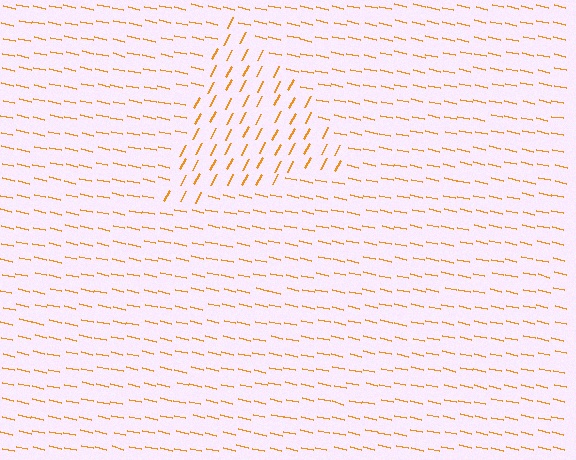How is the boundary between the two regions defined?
The boundary is defined purely by a change in line orientation (approximately 74 degrees difference). All lines are the same color and thickness.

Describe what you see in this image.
The image is filled with small orange line segments. A triangle region in the image has lines oriented differently from the surrounding lines, creating a visible texture boundary.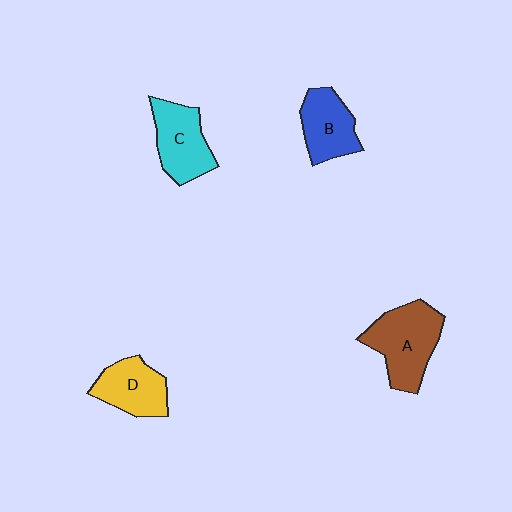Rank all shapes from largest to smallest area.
From largest to smallest: A (brown), C (cyan), D (yellow), B (blue).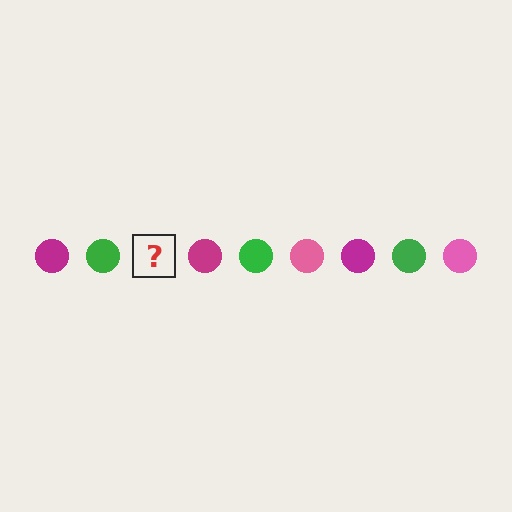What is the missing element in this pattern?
The missing element is a pink circle.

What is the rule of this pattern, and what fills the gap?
The rule is that the pattern cycles through magenta, green, pink circles. The gap should be filled with a pink circle.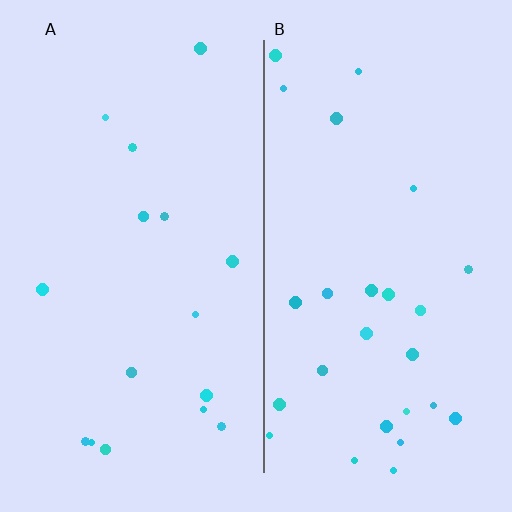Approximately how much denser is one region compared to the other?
Approximately 1.6× — region B over region A.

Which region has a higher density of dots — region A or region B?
B (the right).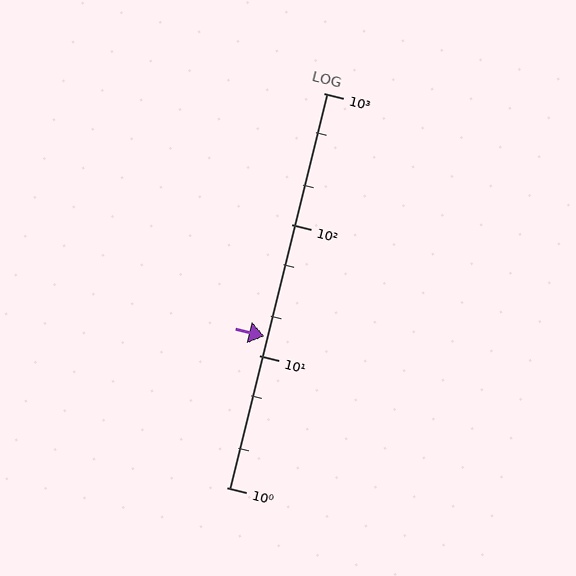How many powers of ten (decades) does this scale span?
The scale spans 3 decades, from 1 to 1000.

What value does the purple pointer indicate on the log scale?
The pointer indicates approximately 14.